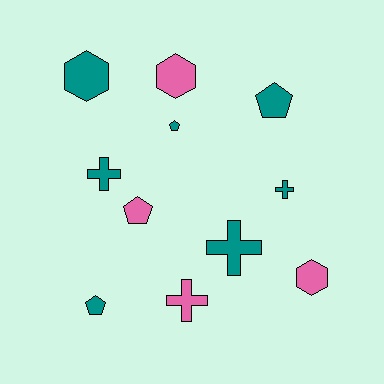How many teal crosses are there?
There are 3 teal crosses.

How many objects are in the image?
There are 11 objects.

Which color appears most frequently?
Teal, with 7 objects.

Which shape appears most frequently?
Cross, with 4 objects.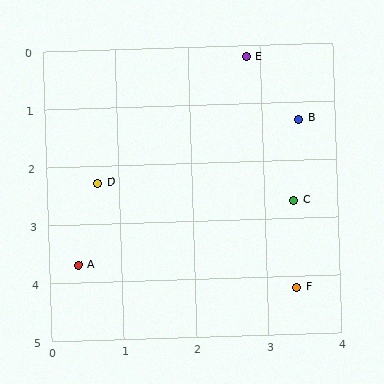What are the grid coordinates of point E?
Point E is at approximately (2.8, 0.2).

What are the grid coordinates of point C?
Point C is at approximately (3.4, 2.7).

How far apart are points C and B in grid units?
Points C and B are about 1.4 grid units apart.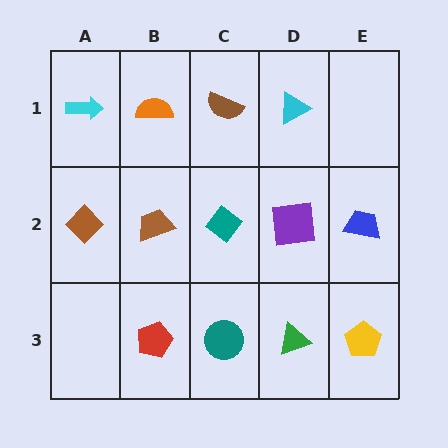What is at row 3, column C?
A teal circle.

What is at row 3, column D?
A green triangle.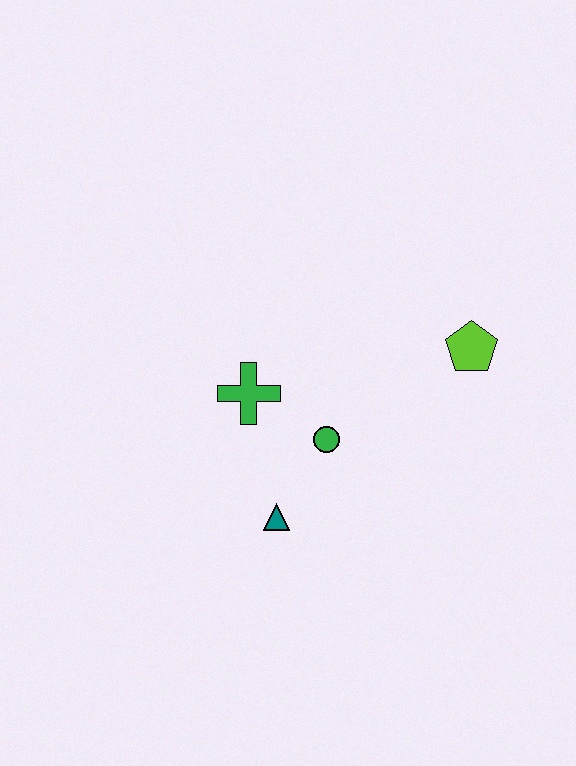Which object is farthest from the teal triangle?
The lime pentagon is farthest from the teal triangle.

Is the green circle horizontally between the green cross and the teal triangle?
No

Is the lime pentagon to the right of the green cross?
Yes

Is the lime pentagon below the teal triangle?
No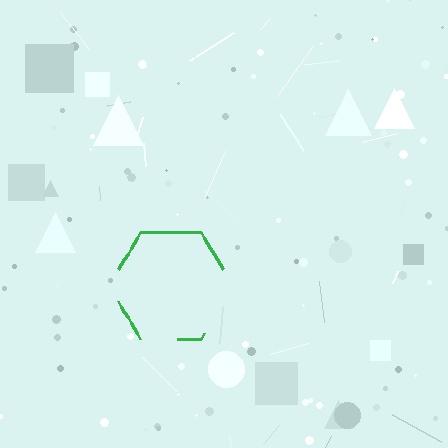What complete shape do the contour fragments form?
The contour fragments form a hexagon.